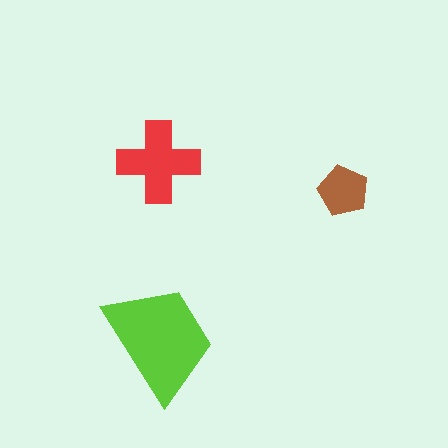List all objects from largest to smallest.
The lime trapezoid, the red cross, the brown pentagon.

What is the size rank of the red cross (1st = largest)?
2nd.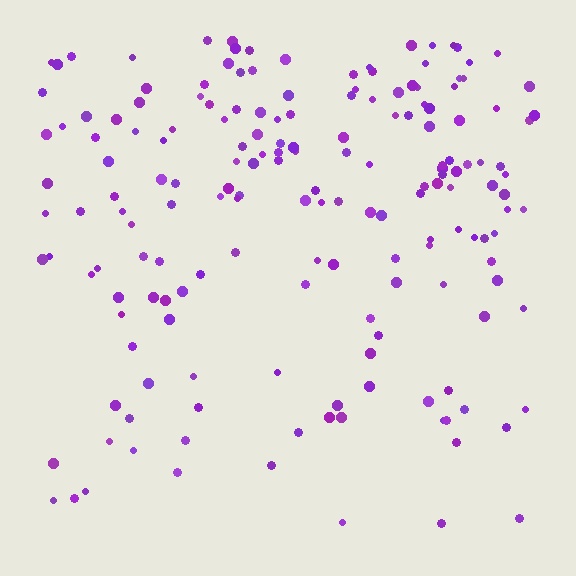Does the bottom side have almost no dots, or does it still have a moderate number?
Still a moderate number, just noticeably fewer than the top.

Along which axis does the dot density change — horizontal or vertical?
Vertical.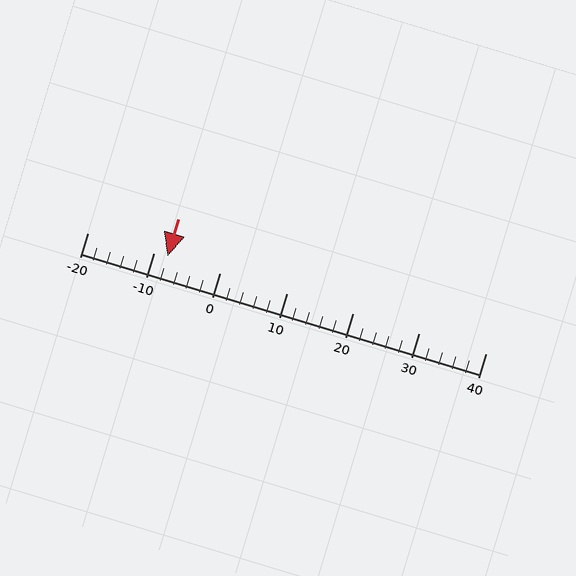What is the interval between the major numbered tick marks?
The major tick marks are spaced 10 units apart.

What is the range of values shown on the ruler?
The ruler shows values from -20 to 40.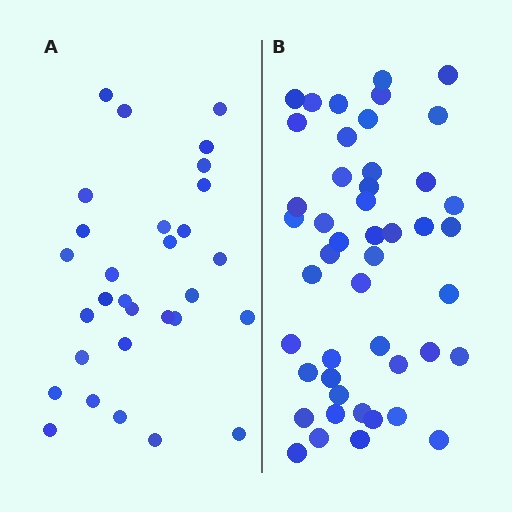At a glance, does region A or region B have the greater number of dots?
Region B (the right region) has more dots.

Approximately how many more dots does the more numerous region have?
Region B has approximately 15 more dots than region A.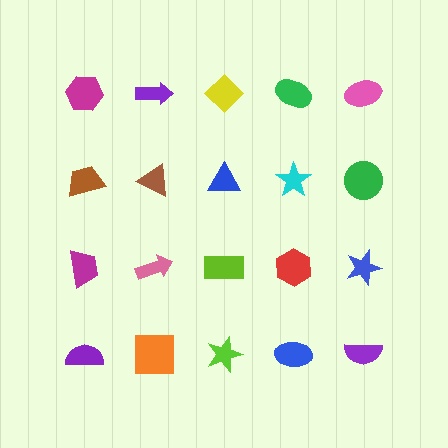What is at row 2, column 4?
A cyan star.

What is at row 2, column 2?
A brown triangle.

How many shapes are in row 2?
5 shapes.